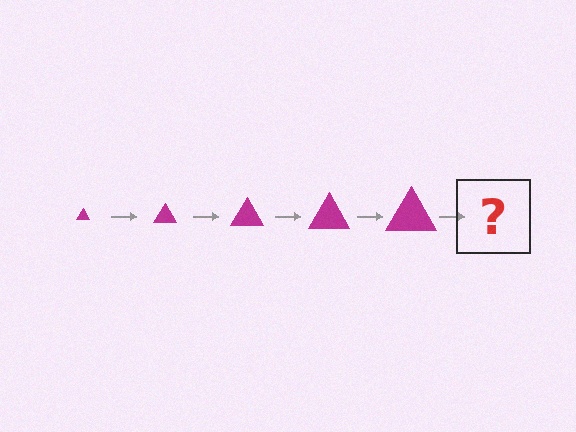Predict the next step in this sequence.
The next step is a magenta triangle, larger than the previous one.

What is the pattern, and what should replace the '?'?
The pattern is that the triangle gets progressively larger each step. The '?' should be a magenta triangle, larger than the previous one.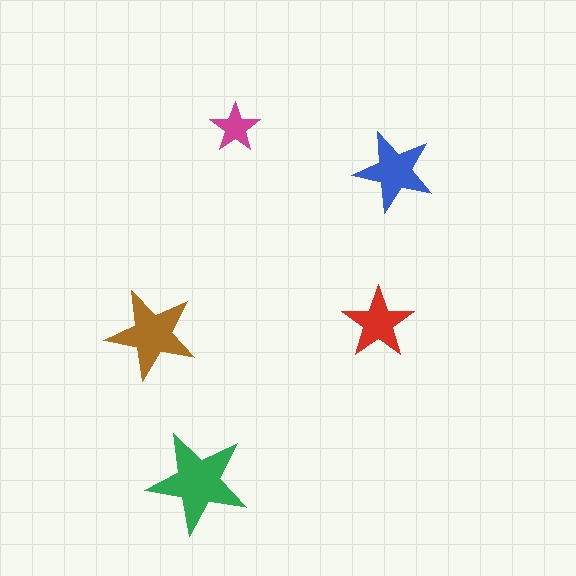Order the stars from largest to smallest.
the green one, the brown one, the blue one, the red one, the magenta one.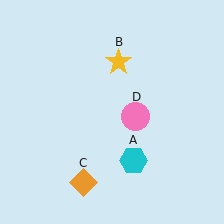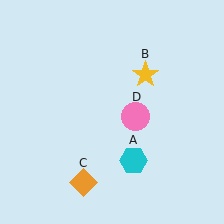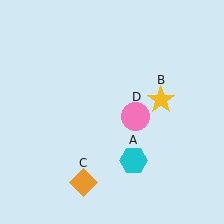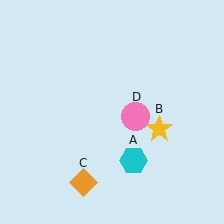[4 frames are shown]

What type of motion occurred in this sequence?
The yellow star (object B) rotated clockwise around the center of the scene.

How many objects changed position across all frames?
1 object changed position: yellow star (object B).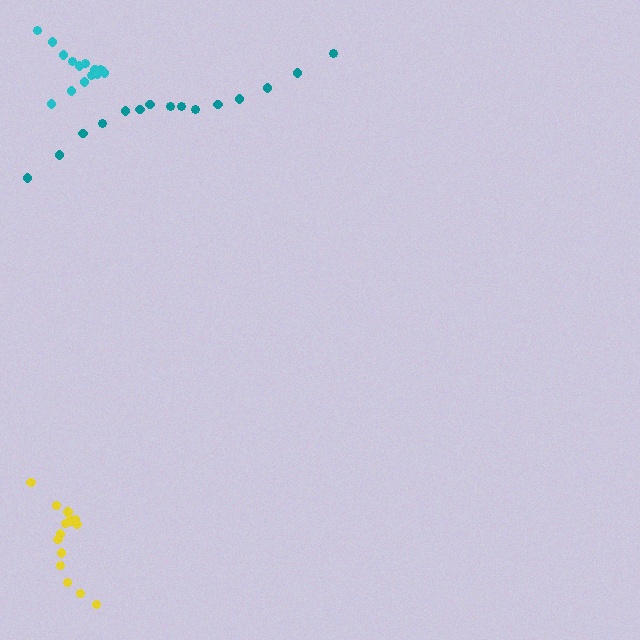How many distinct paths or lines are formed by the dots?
There are 3 distinct paths.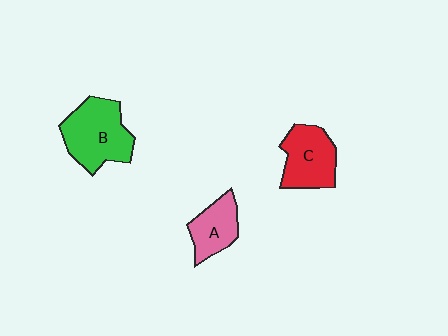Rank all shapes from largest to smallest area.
From largest to smallest: B (green), C (red), A (pink).